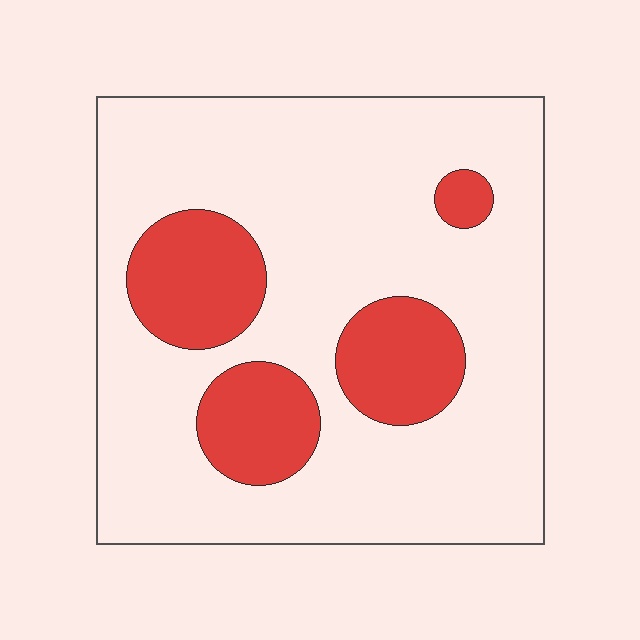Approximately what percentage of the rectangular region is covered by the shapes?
Approximately 20%.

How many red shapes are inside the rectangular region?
4.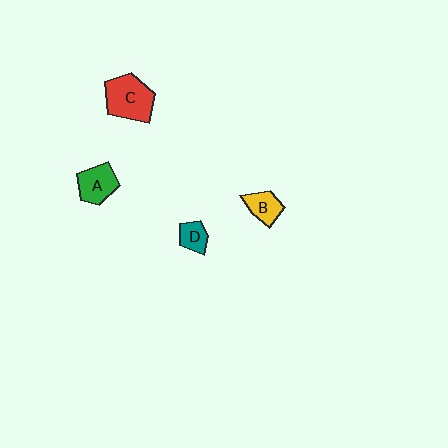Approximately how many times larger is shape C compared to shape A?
Approximately 1.5 times.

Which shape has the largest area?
Shape C (red).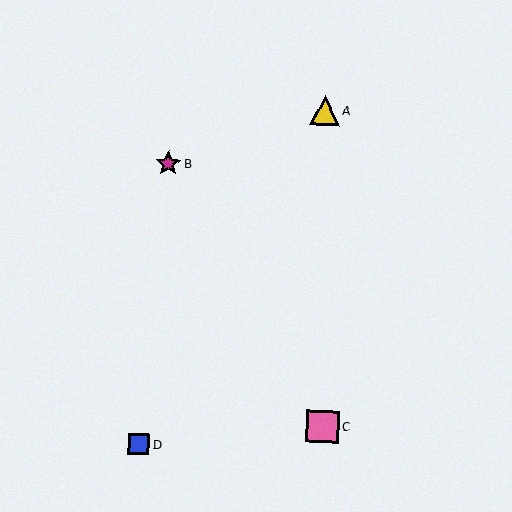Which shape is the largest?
The pink square (labeled C) is the largest.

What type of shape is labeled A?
Shape A is a yellow triangle.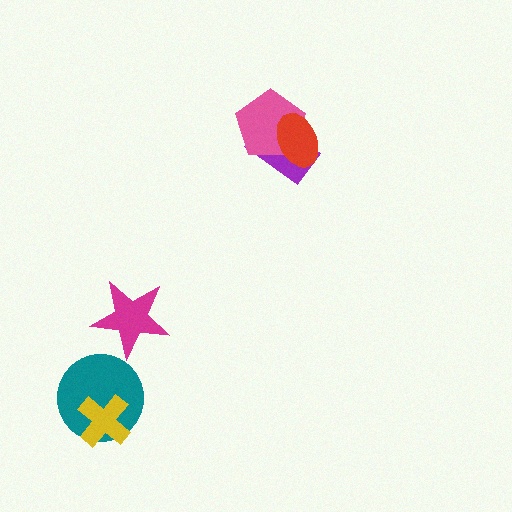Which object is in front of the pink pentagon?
The red ellipse is in front of the pink pentagon.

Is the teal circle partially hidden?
Yes, it is partially covered by another shape.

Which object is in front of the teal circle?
The yellow cross is in front of the teal circle.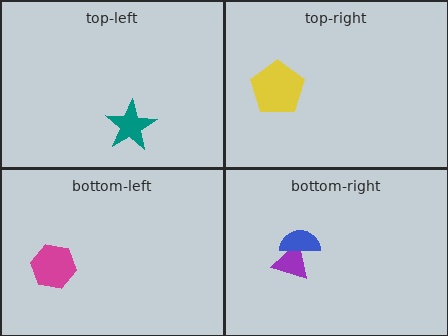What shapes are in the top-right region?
The yellow pentagon.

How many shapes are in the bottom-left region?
1.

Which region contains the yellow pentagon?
The top-right region.